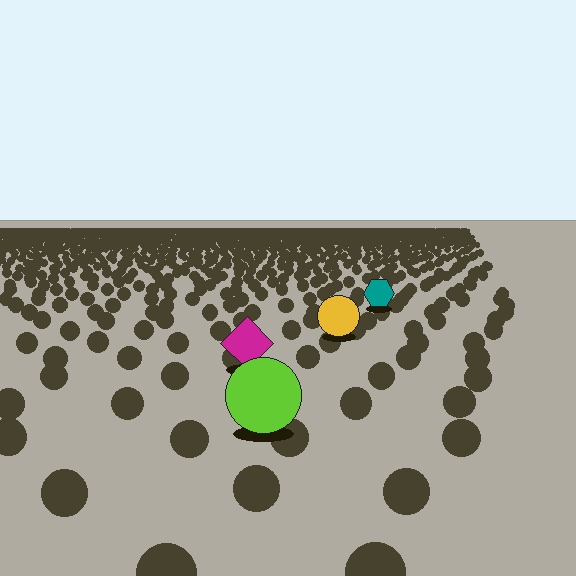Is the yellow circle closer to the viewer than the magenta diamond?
No. The magenta diamond is closer — you can tell from the texture gradient: the ground texture is coarser near it.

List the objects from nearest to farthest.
From nearest to farthest: the lime circle, the magenta diamond, the yellow circle, the teal hexagon.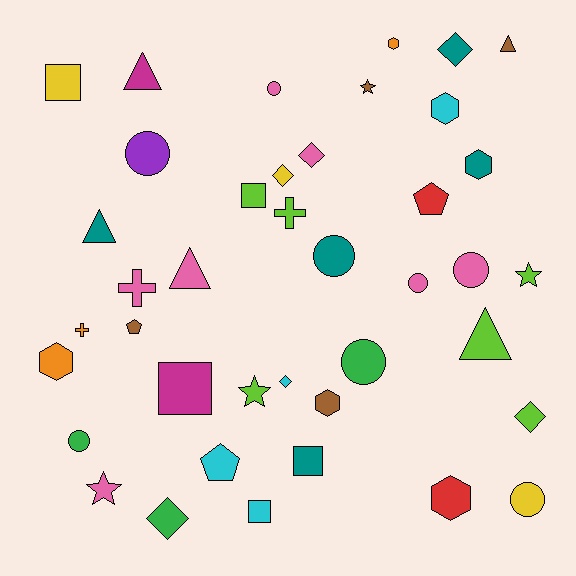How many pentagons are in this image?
There are 3 pentagons.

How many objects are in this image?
There are 40 objects.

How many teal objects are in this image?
There are 5 teal objects.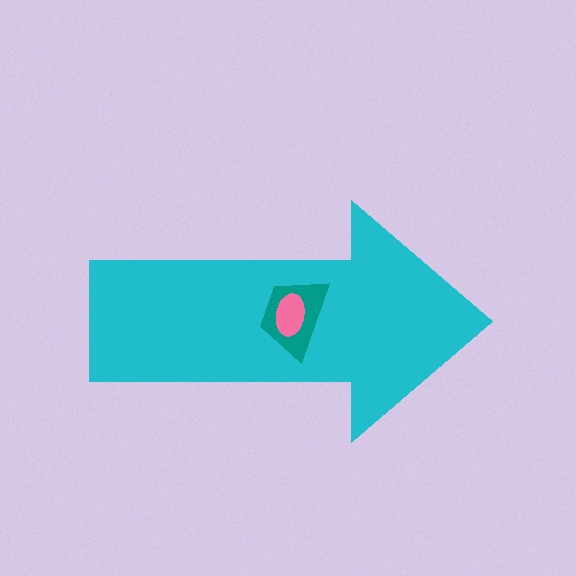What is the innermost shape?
The pink ellipse.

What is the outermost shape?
The cyan arrow.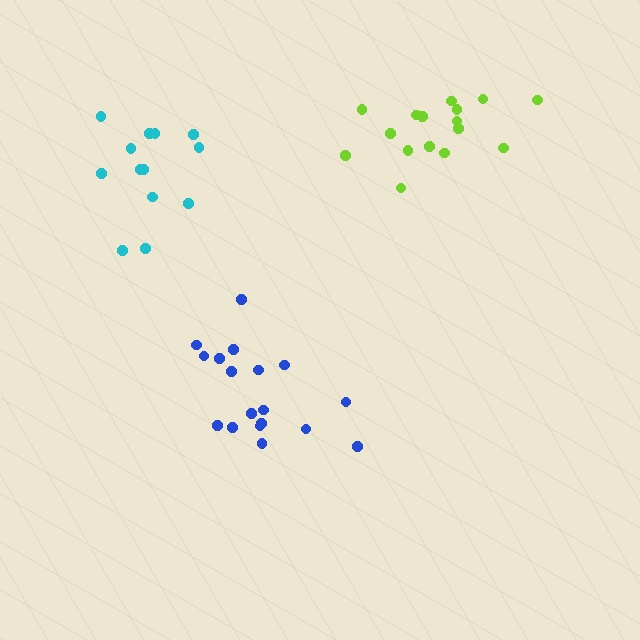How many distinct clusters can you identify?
There are 3 distinct clusters.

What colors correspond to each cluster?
The clusters are colored: blue, lime, cyan.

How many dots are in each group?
Group 1: 18 dots, Group 2: 16 dots, Group 3: 13 dots (47 total).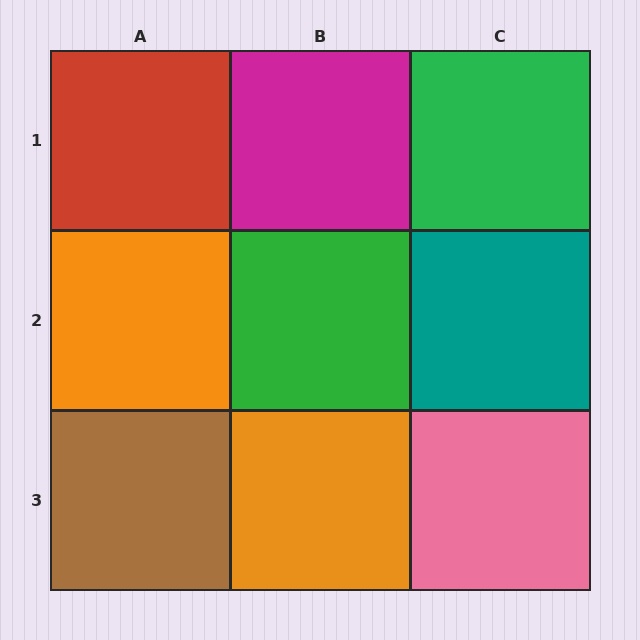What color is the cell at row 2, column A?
Orange.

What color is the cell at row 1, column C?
Green.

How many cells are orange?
2 cells are orange.